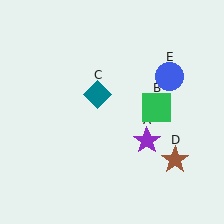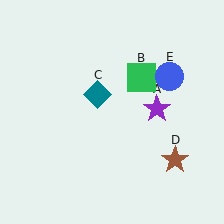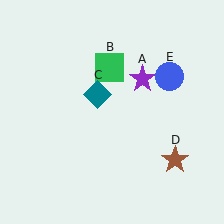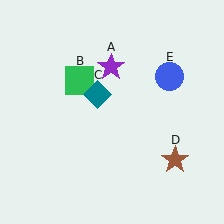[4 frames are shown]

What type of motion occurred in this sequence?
The purple star (object A), green square (object B) rotated counterclockwise around the center of the scene.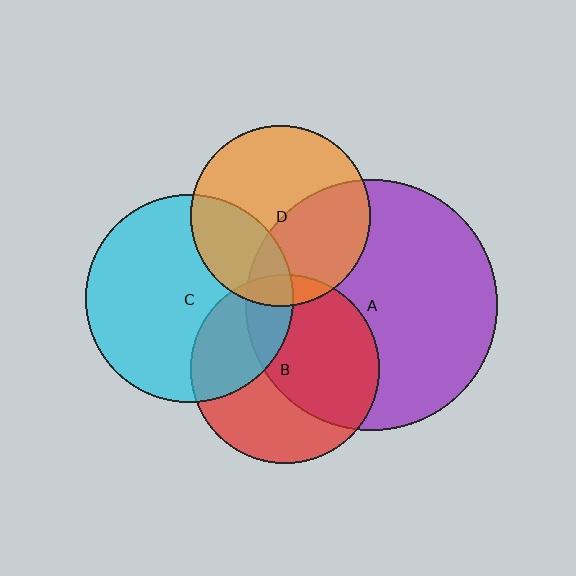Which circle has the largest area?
Circle A (purple).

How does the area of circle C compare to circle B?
Approximately 1.2 times.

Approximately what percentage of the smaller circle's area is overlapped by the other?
Approximately 10%.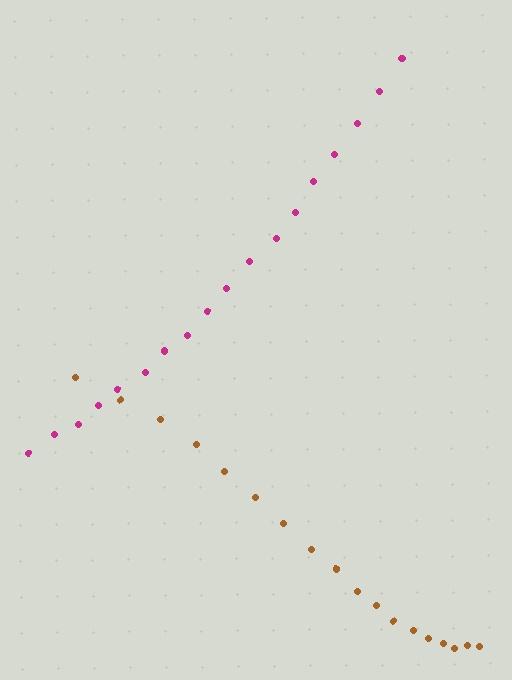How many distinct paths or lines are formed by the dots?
There are 2 distinct paths.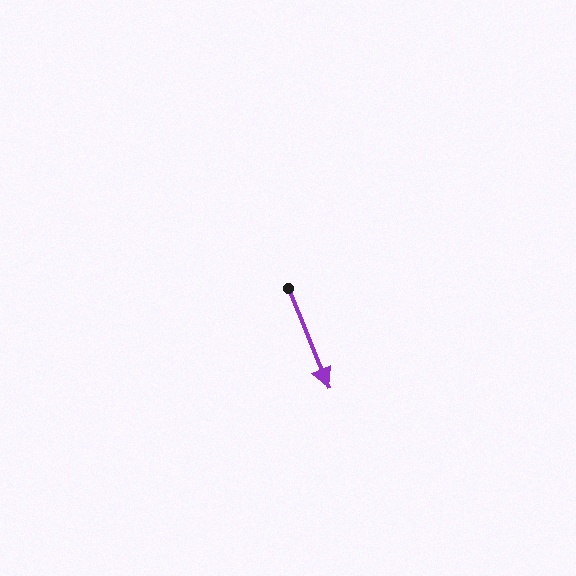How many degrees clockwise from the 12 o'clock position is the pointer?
Approximately 158 degrees.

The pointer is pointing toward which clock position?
Roughly 5 o'clock.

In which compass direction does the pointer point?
South.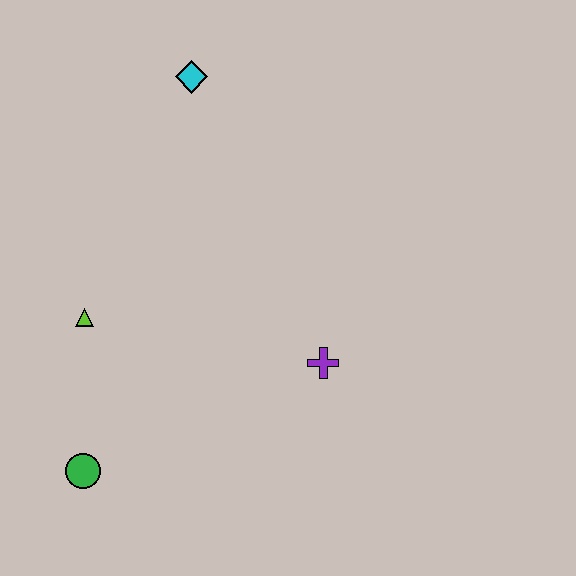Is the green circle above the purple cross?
No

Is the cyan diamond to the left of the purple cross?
Yes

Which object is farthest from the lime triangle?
The cyan diamond is farthest from the lime triangle.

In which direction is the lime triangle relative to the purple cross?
The lime triangle is to the left of the purple cross.